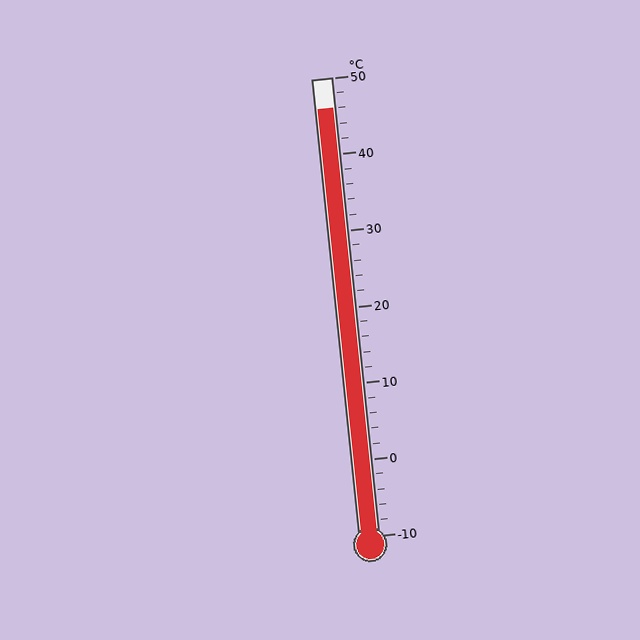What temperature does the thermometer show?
The thermometer shows approximately 46°C.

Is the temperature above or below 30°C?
The temperature is above 30°C.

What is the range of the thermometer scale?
The thermometer scale ranges from -10°C to 50°C.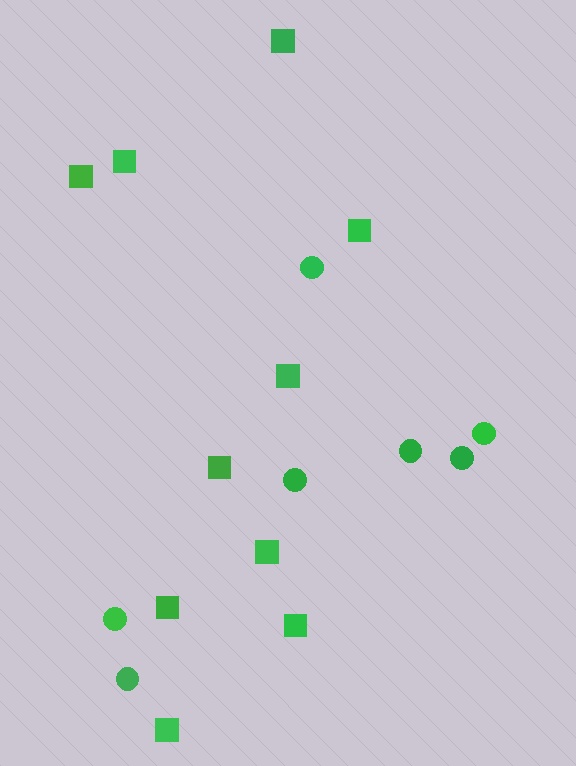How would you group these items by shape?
There are 2 groups: one group of squares (10) and one group of circles (7).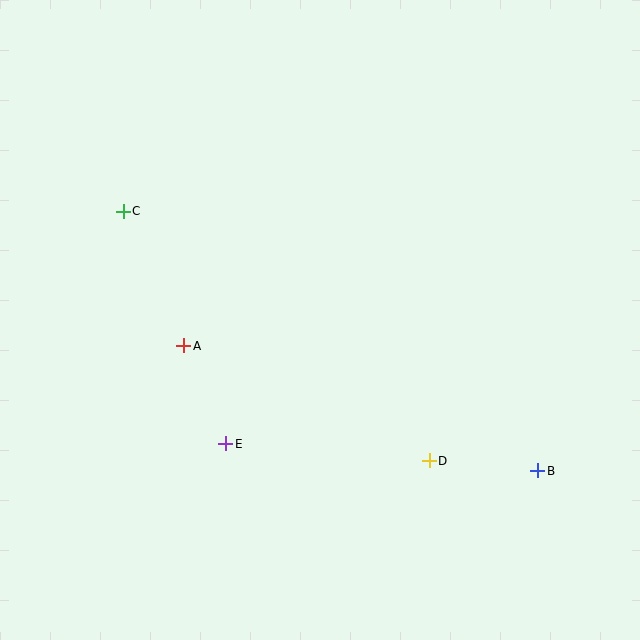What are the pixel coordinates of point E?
Point E is at (226, 444).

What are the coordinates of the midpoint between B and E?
The midpoint between B and E is at (382, 457).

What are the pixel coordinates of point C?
Point C is at (123, 211).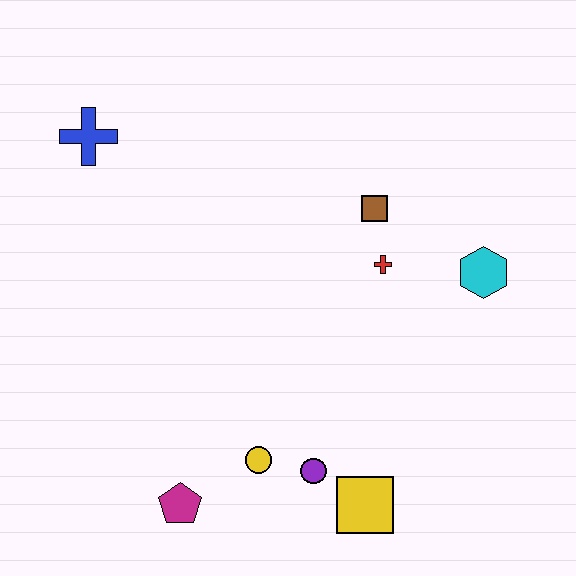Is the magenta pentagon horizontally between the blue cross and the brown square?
Yes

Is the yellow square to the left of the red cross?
Yes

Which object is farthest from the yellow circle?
The blue cross is farthest from the yellow circle.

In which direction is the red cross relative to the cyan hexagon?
The red cross is to the left of the cyan hexagon.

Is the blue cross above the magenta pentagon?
Yes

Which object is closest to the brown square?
The red cross is closest to the brown square.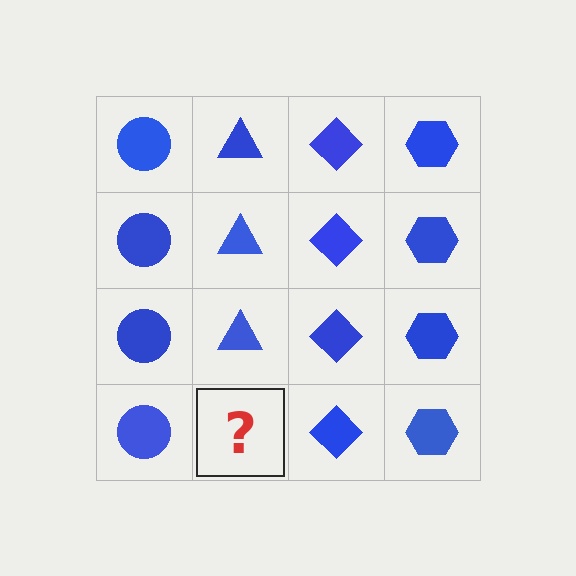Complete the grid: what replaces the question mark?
The question mark should be replaced with a blue triangle.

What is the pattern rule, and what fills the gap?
The rule is that each column has a consistent shape. The gap should be filled with a blue triangle.